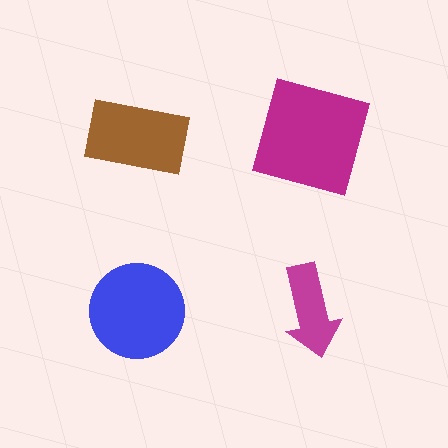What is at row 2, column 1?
A blue circle.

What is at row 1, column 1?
A brown rectangle.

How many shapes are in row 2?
2 shapes.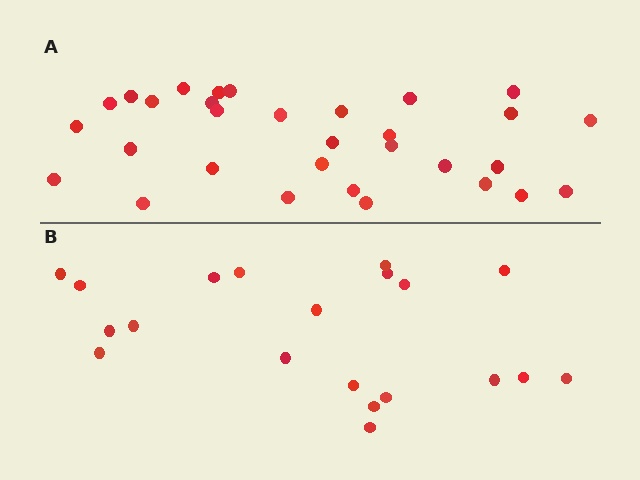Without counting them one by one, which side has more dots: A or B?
Region A (the top region) has more dots.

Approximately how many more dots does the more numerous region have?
Region A has roughly 12 or so more dots than region B.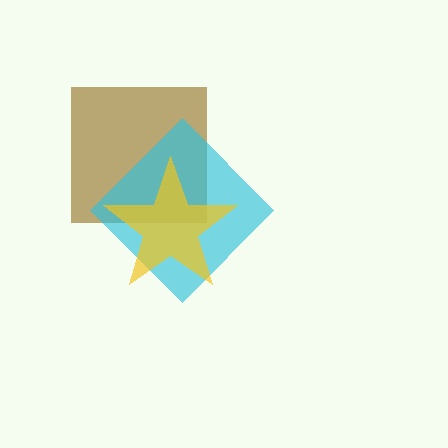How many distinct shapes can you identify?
There are 3 distinct shapes: a brown square, a cyan diamond, a yellow star.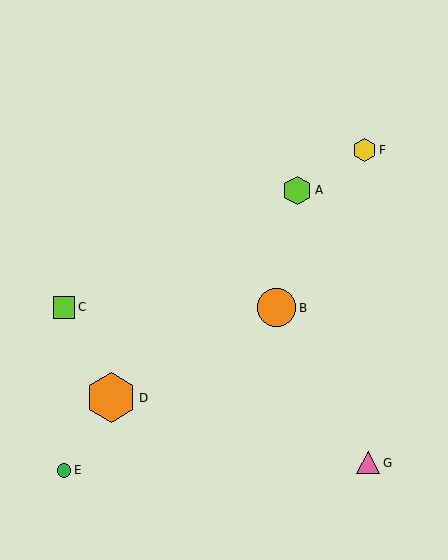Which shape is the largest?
The orange hexagon (labeled D) is the largest.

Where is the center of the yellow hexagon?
The center of the yellow hexagon is at (364, 150).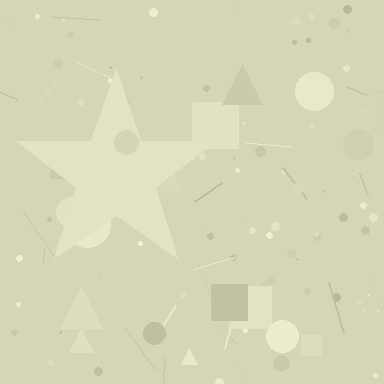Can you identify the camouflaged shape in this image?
The camouflaged shape is a star.